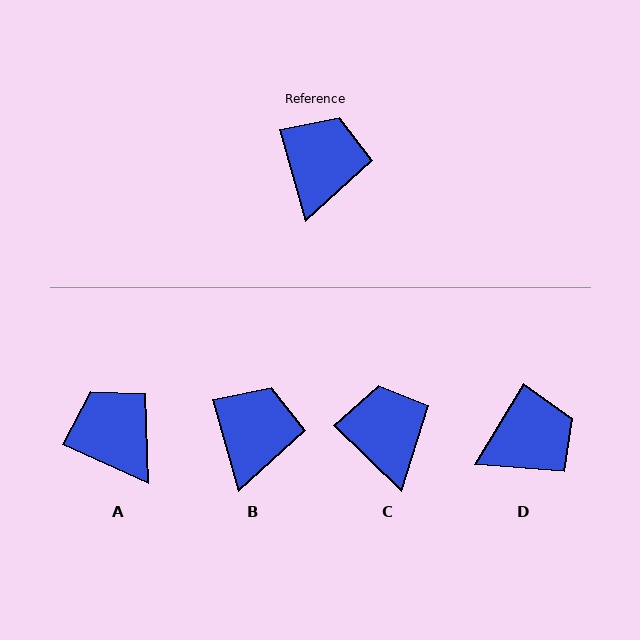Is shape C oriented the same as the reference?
No, it is off by about 30 degrees.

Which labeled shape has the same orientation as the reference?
B.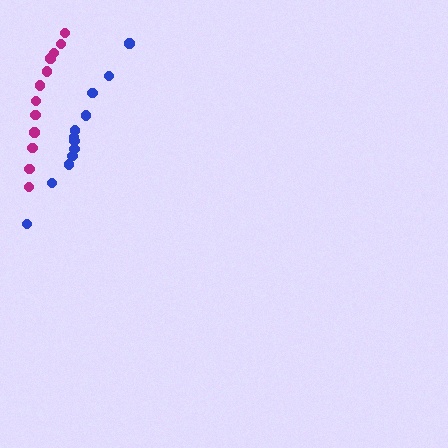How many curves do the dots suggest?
There are 2 distinct paths.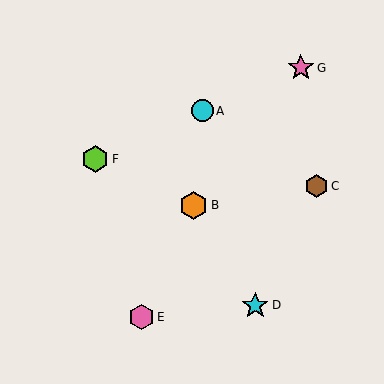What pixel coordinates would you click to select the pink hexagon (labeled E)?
Click at (141, 317) to select the pink hexagon E.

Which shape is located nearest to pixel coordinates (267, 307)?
The cyan star (labeled D) at (255, 305) is nearest to that location.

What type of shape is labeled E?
Shape E is a pink hexagon.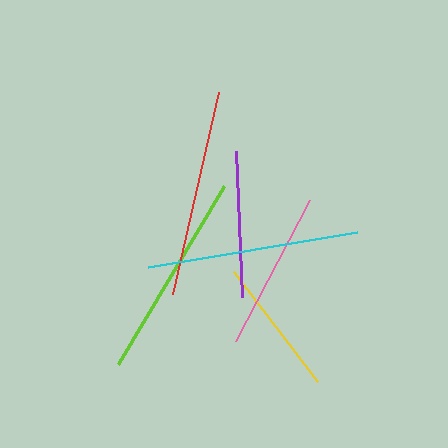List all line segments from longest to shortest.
From longest to shortest: cyan, lime, red, pink, purple, yellow.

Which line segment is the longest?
The cyan line is the longest at approximately 212 pixels.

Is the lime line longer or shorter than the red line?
The lime line is longer than the red line.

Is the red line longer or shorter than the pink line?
The red line is longer than the pink line.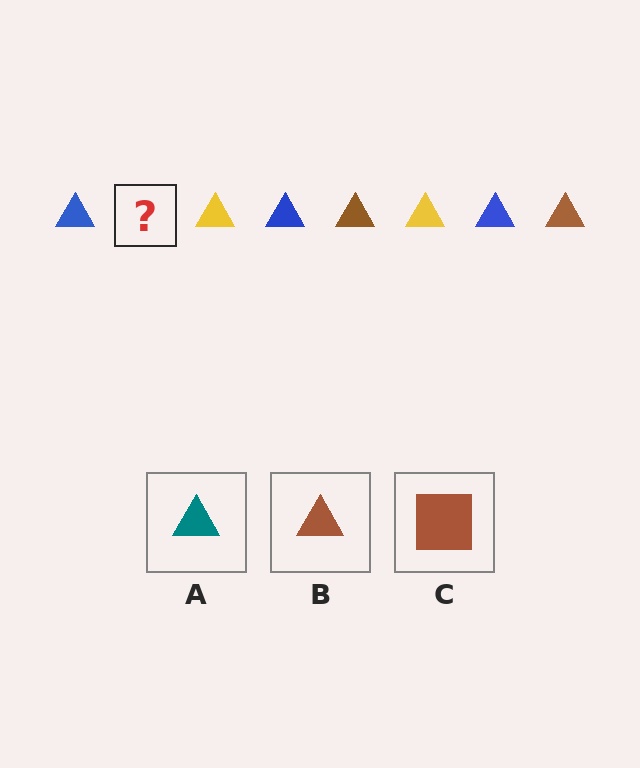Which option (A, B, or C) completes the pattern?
B.